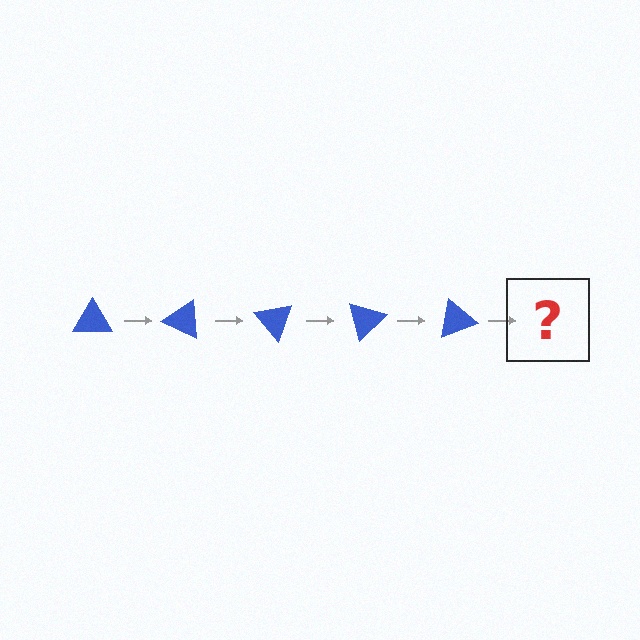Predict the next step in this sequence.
The next step is a blue triangle rotated 125 degrees.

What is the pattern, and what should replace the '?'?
The pattern is that the triangle rotates 25 degrees each step. The '?' should be a blue triangle rotated 125 degrees.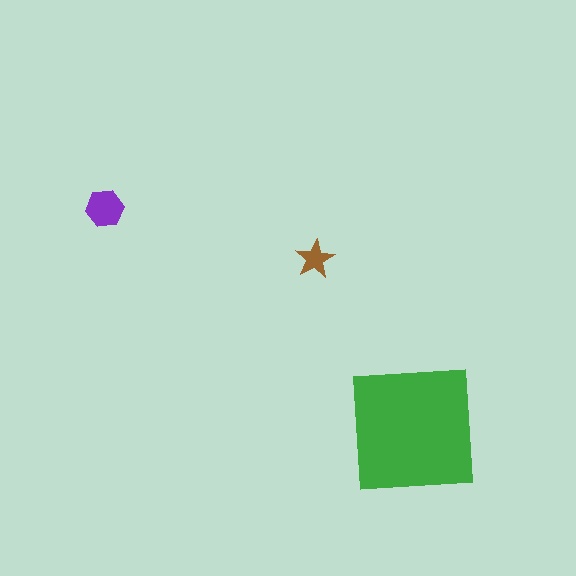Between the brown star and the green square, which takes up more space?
The green square.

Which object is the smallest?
The brown star.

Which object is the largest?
The green square.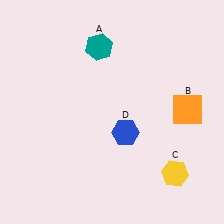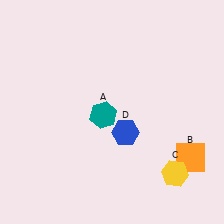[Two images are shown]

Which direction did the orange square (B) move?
The orange square (B) moved down.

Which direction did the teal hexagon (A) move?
The teal hexagon (A) moved down.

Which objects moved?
The objects that moved are: the teal hexagon (A), the orange square (B).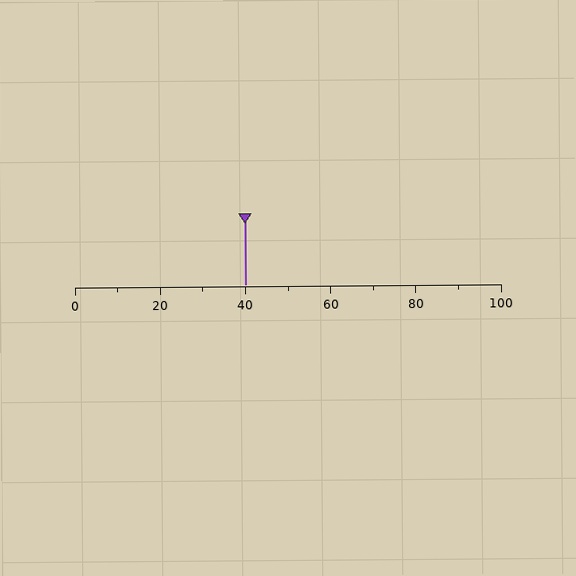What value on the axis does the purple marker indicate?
The marker indicates approximately 40.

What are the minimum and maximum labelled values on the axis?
The axis runs from 0 to 100.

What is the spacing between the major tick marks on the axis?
The major ticks are spaced 20 apart.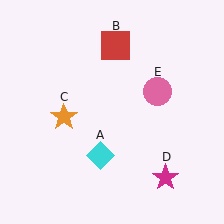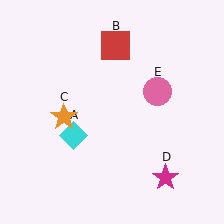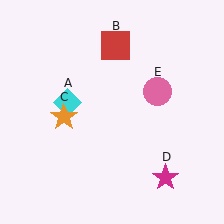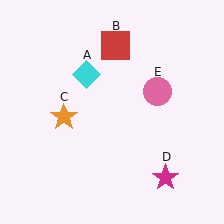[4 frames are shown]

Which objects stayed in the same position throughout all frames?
Red square (object B) and orange star (object C) and magenta star (object D) and pink circle (object E) remained stationary.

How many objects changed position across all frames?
1 object changed position: cyan diamond (object A).